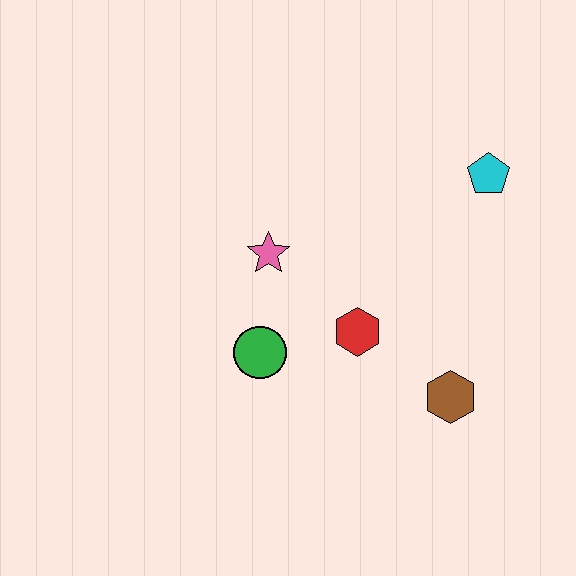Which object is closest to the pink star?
The green circle is closest to the pink star.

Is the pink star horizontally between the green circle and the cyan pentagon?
Yes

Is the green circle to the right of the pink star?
No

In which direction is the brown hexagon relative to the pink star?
The brown hexagon is to the right of the pink star.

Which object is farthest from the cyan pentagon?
The green circle is farthest from the cyan pentagon.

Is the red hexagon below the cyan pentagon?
Yes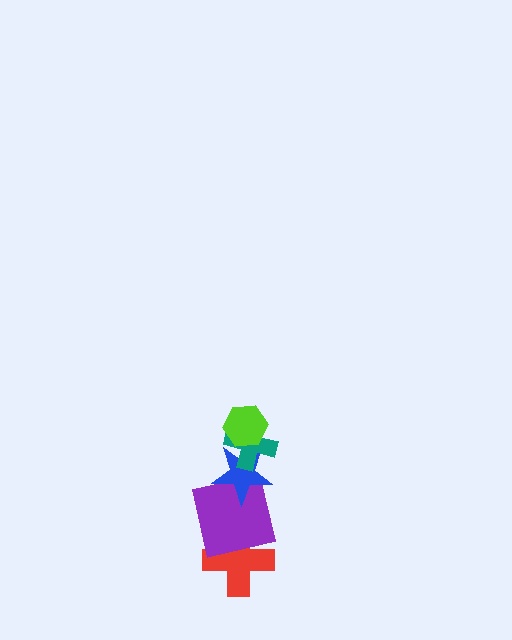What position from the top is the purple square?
The purple square is 4th from the top.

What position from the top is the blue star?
The blue star is 3rd from the top.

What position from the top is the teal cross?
The teal cross is 2nd from the top.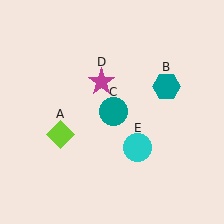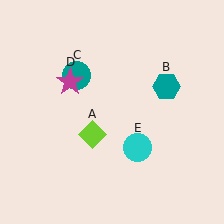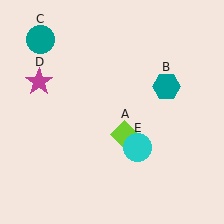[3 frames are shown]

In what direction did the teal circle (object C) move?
The teal circle (object C) moved up and to the left.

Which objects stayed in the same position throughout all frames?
Teal hexagon (object B) and cyan circle (object E) remained stationary.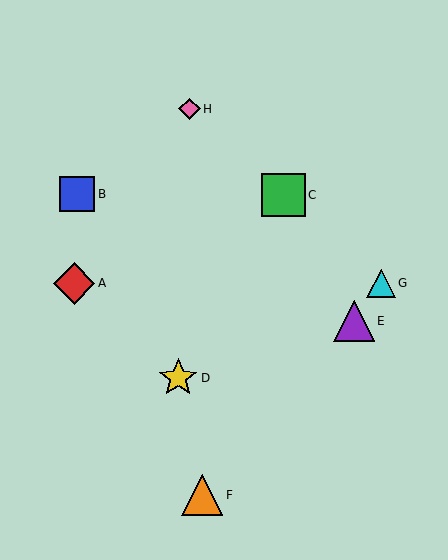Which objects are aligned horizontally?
Objects A, G are aligned horizontally.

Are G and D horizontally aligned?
No, G is at y≈283 and D is at y≈378.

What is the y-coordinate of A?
Object A is at y≈283.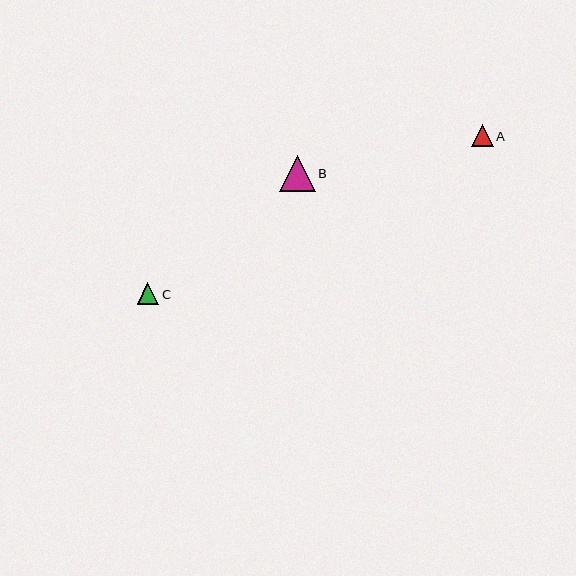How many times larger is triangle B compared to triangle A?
Triangle B is approximately 1.7 times the size of triangle A.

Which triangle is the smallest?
Triangle C is the smallest with a size of approximately 22 pixels.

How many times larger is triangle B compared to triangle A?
Triangle B is approximately 1.7 times the size of triangle A.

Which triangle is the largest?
Triangle B is the largest with a size of approximately 36 pixels.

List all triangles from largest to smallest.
From largest to smallest: B, A, C.